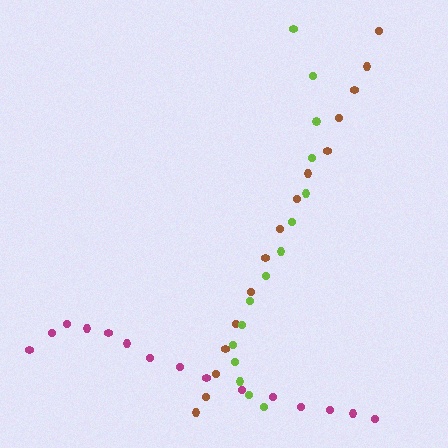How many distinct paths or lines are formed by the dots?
There are 3 distinct paths.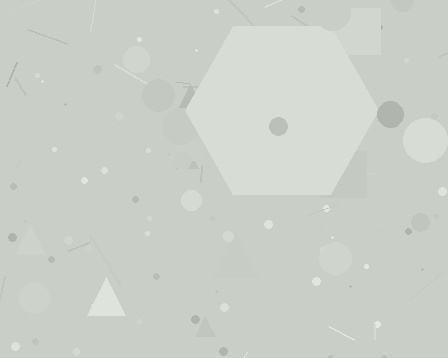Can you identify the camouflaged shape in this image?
The camouflaged shape is a hexagon.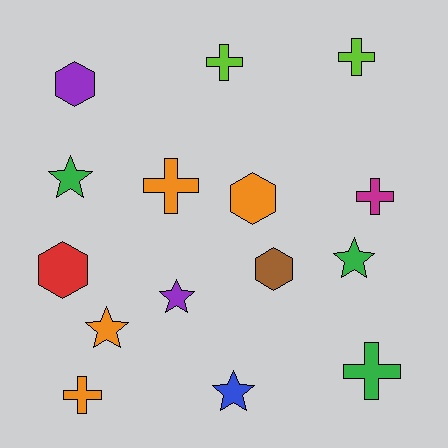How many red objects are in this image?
There is 1 red object.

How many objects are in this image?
There are 15 objects.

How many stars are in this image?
There are 5 stars.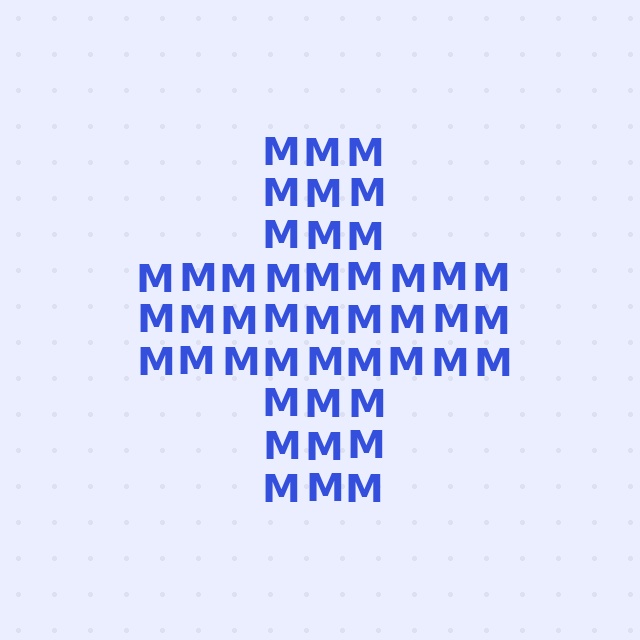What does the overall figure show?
The overall figure shows a cross.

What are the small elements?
The small elements are letter M's.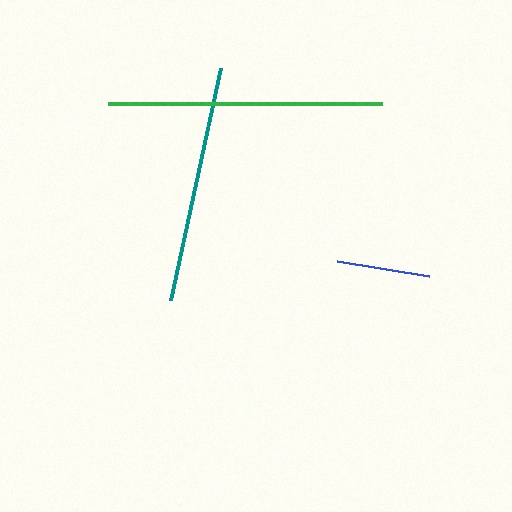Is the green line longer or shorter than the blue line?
The green line is longer than the blue line.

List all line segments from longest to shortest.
From longest to shortest: green, teal, blue.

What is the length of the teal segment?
The teal segment is approximately 238 pixels long.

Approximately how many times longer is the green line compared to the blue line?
The green line is approximately 2.9 times the length of the blue line.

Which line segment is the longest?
The green line is the longest at approximately 274 pixels.